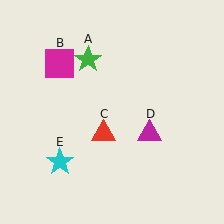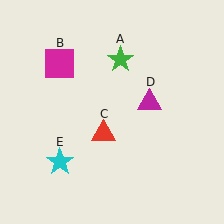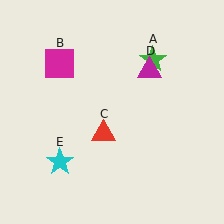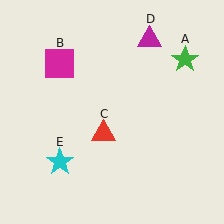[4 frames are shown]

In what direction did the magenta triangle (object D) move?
The magenta triangle (object D) moved up.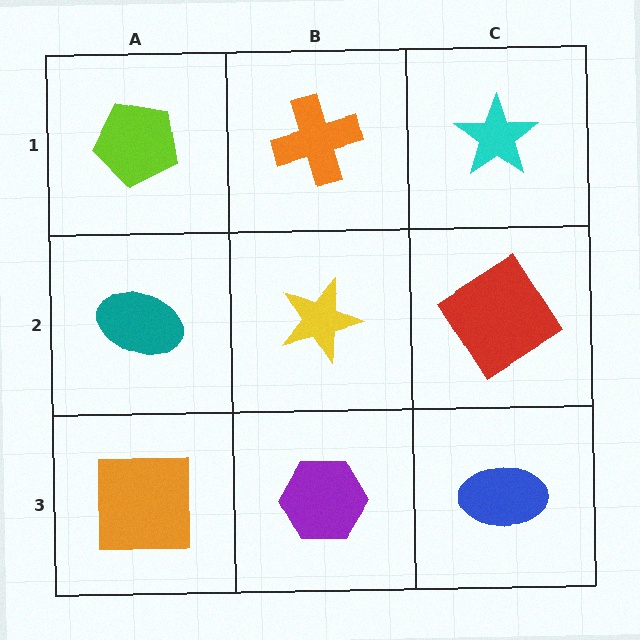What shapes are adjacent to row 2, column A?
A lime pentagon (row 1, column A), an orange square (row 3, column A), a yellow star (row 2, column B).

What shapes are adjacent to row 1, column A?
A teal ellipse (row 2, column A), an orange cross (row 1, column B).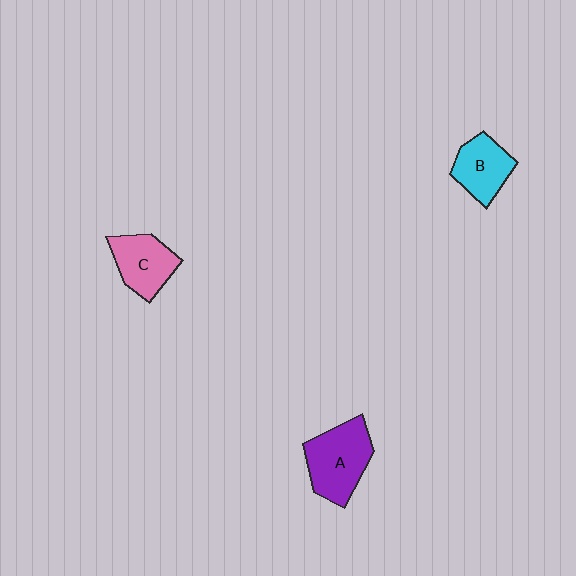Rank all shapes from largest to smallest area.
From largest to smallest: A (purple), C (pink), B (cyan).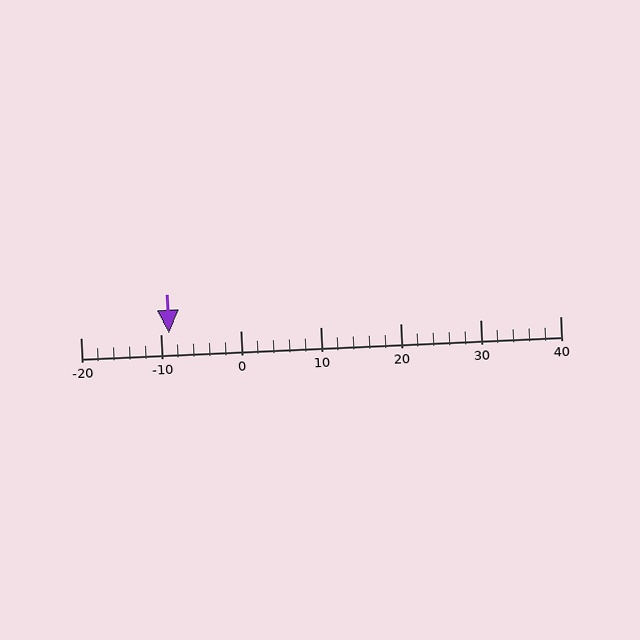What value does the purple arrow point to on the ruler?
The purple arrow points to approximately -9.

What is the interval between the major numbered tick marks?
The major tick marks are spaced 10 units apart.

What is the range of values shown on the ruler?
The ruler shows values from -20 to 40.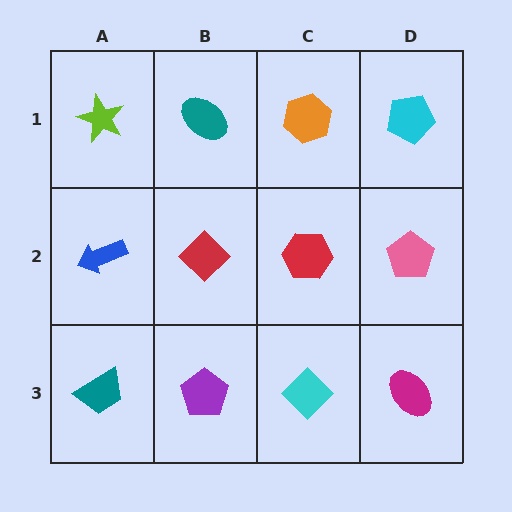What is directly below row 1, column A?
A blue arrow.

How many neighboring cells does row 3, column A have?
2.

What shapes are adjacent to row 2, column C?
An orange hexagon (row 1, column C), a cyan diamond (row 3, column C), a red diamond (row 2, column B), a pink pentagon (row 2, column D).